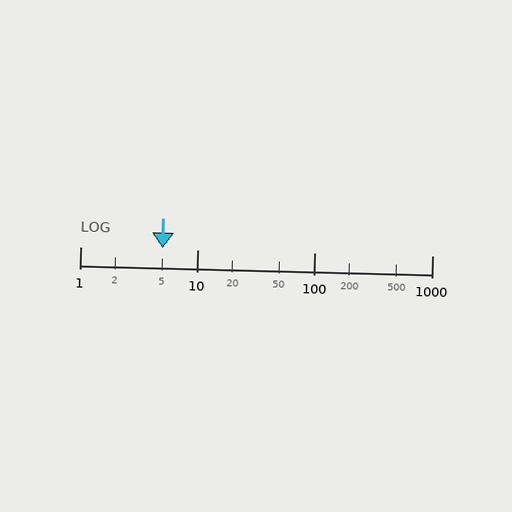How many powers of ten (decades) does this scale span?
The scale spans 3 decades, from 1 to 1000.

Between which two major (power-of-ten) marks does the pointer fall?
The pointer is between 1 and 10.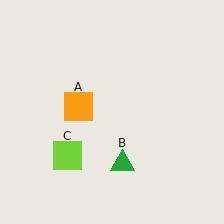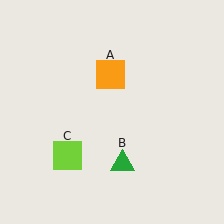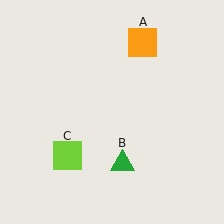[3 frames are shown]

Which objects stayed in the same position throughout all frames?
Green triangle (object B) and lime square (object C) remained stationary.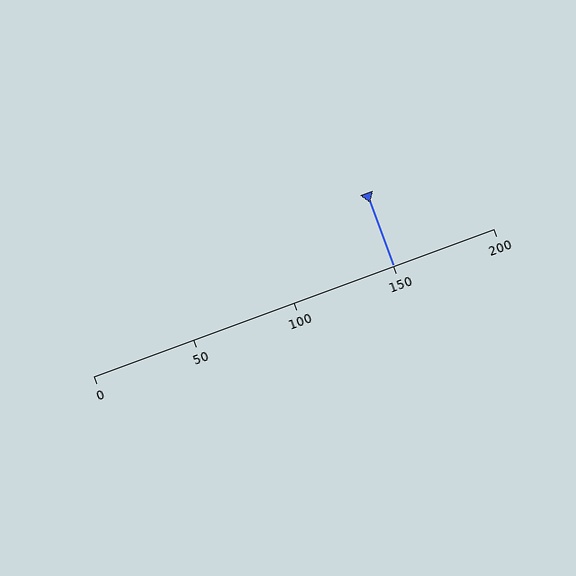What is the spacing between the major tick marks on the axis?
The major ticks are spaced 50 apart.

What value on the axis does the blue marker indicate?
The marker indicates approximately 150.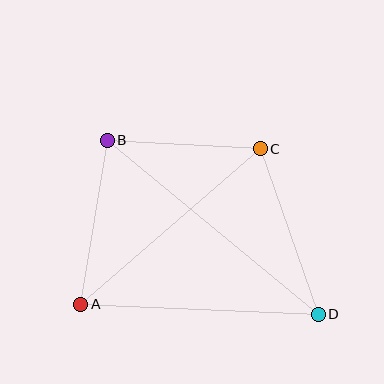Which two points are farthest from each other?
Points B and D are farthest from each other.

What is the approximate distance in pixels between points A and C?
The distance between A and C is approximately 238 pixels.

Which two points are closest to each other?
Points B and C are closest to each other.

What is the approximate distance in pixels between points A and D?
The distance between A and D is approximately 238 pixels.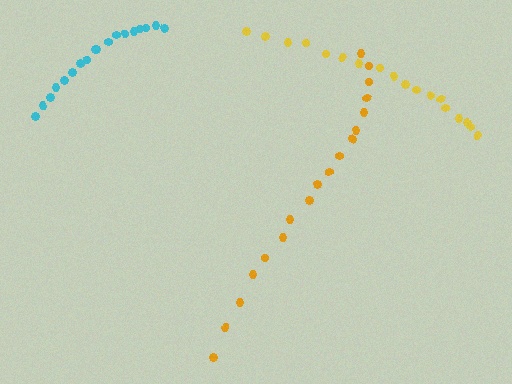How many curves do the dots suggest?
There are 3 distinct paths.